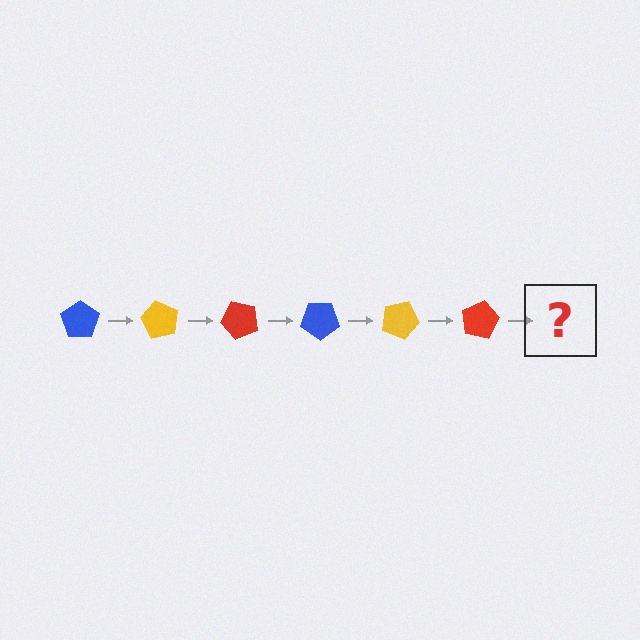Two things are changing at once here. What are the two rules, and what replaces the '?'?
The two rules are that it rotates 60 degrees each step and the color cycles through blue, yellow, and red. The '?' should be a blue pentagon, rotated 360 degrees from the start.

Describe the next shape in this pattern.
It should be a blue pentagon, rotated 360 degrees from the start.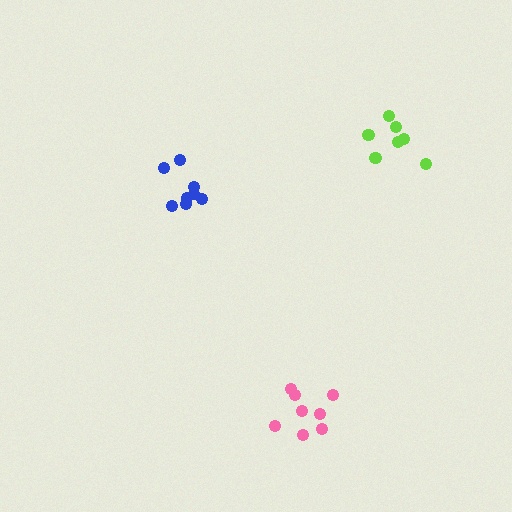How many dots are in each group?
Group 1: 8 dots, Group 2: 7 dots, Group 3: 8 dots (23 total).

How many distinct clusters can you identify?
There are 3 distinct clusters.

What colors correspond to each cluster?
The clusters are colored: pink, lime, blue.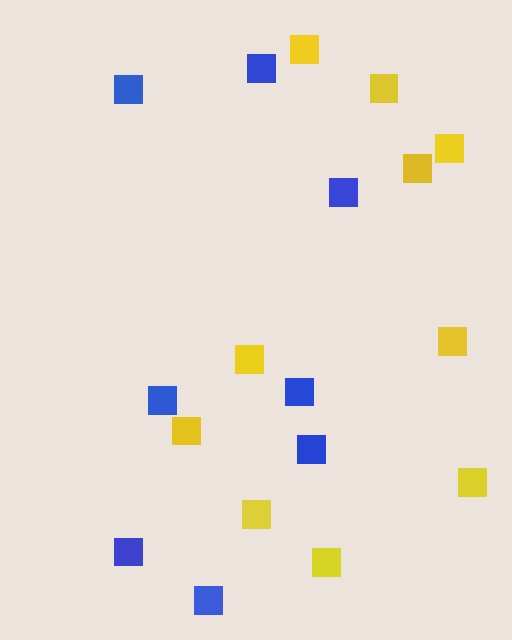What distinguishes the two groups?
There are 2 groups: one group of yellow squares (10) and one group of blue squares (8).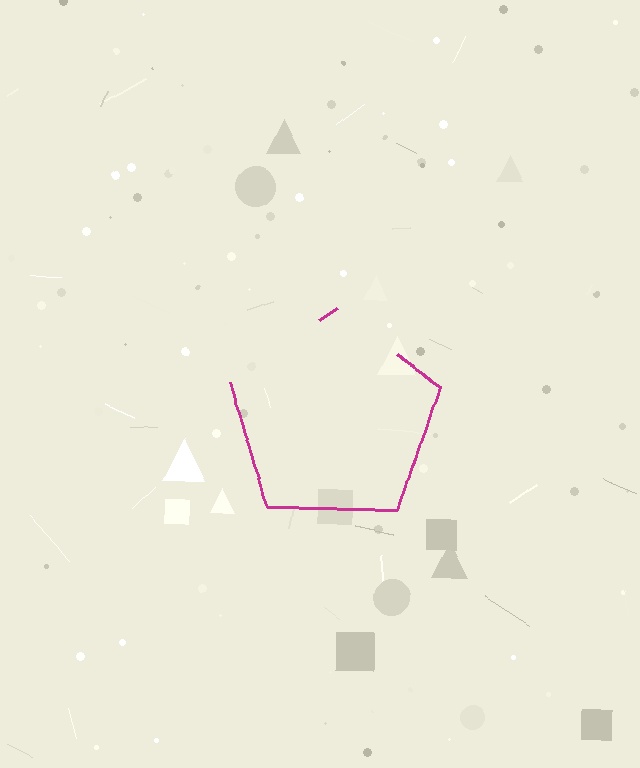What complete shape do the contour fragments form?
The contour fragments form a pentagon.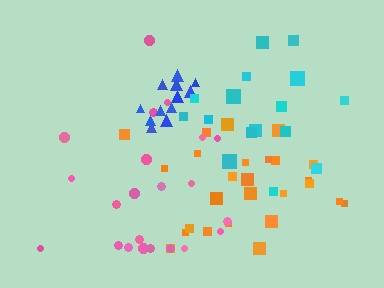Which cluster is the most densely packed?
Blue.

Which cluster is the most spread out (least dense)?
Pink.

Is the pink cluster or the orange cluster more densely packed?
Orange.